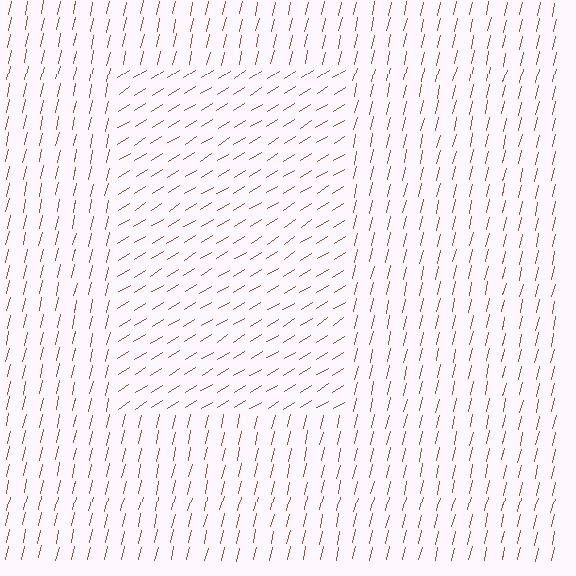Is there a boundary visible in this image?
Yes, there is a texture boundary formed by a change in line orientation.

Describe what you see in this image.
The image is filled with small brown line segments. A rectangle region in the image has lines oriented differently from the surrounding lines, creating a visible texture boundary.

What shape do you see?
I see a rectangle.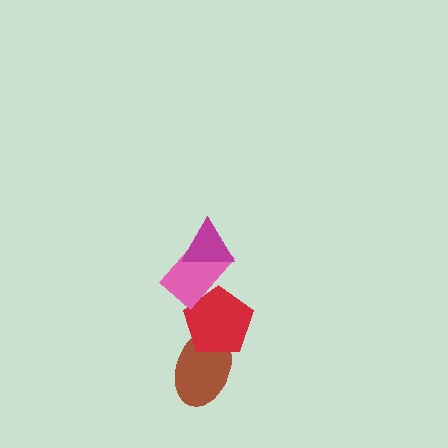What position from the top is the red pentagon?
The red pentagon is 3rd from the top.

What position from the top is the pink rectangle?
The pink rectangle is 2nd from the top.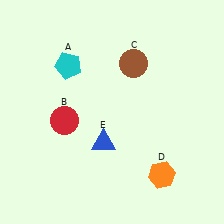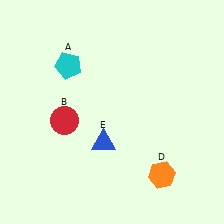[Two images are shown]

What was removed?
The brown circle (C) was removed in Image 2.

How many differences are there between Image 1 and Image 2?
There is 1 difference between the two images.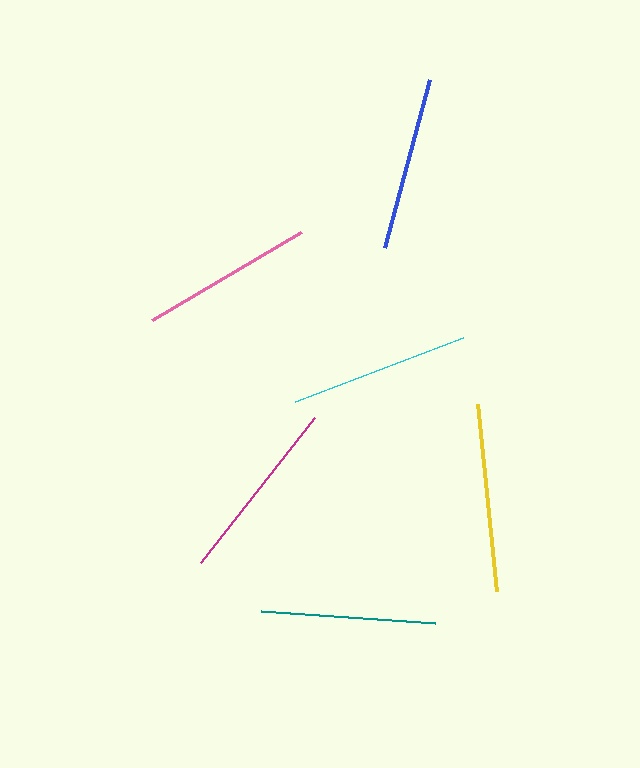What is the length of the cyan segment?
The cyan segment is approximately 180 pixels long.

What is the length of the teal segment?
The teal segment is approximately 174 pixels long.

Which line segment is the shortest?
The pink line is the shortest at approximately 173 pixels.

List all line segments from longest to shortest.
From longest to shortest: yellow, magenta, cyan, teal, blue, pink.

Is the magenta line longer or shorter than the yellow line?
The yellow line is longer than the magenta line.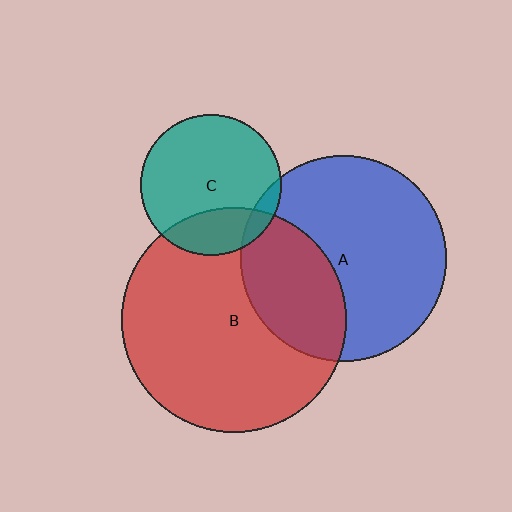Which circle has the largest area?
Circle B (red).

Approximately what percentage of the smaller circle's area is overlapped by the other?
Approximately 35%.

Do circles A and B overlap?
Yes.